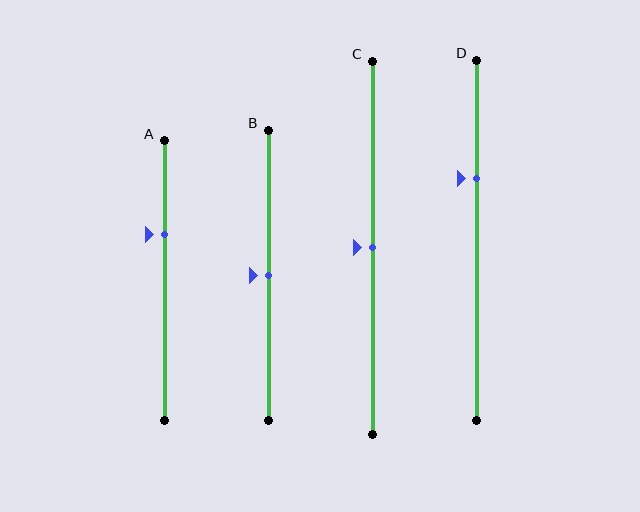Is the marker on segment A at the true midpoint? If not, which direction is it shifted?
No, the marker on segment A is shifted upward by about 16% of the segment length.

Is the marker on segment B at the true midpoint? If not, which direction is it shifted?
Yes, the marker on segment B is at the true midpoint.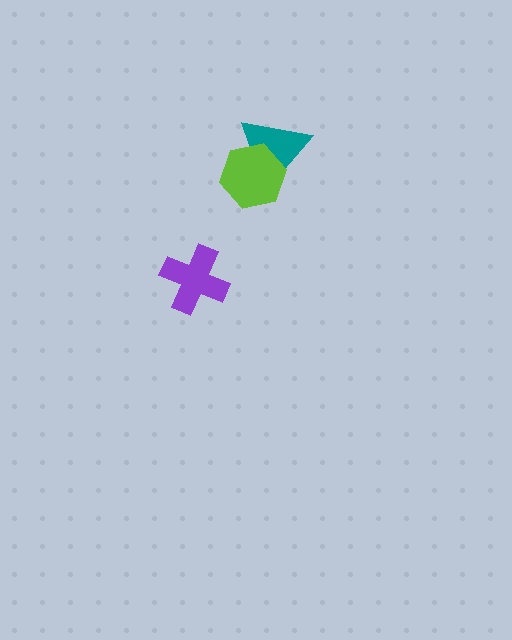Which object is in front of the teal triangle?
The lime hexagon is in front of the teal triangle.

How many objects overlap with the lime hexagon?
1 object overlaps with the lime hexagon.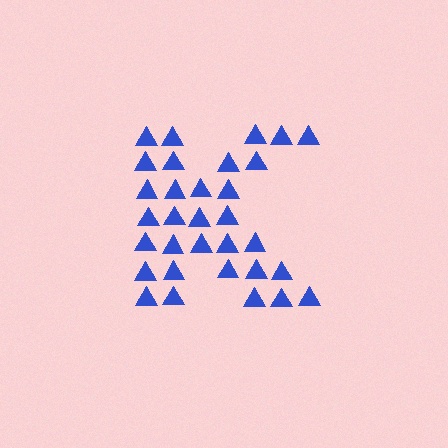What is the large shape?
The large shape is the letter K.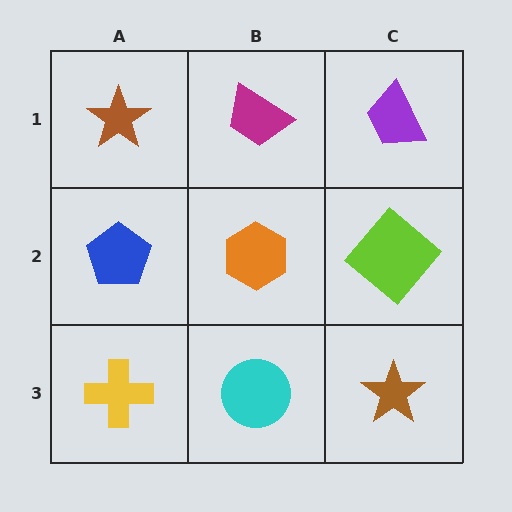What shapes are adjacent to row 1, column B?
An orange hexagon (row 2, column B), a brown star (row 1, column A), a purple trapezoid (row 1, column C).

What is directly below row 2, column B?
A cyan circle.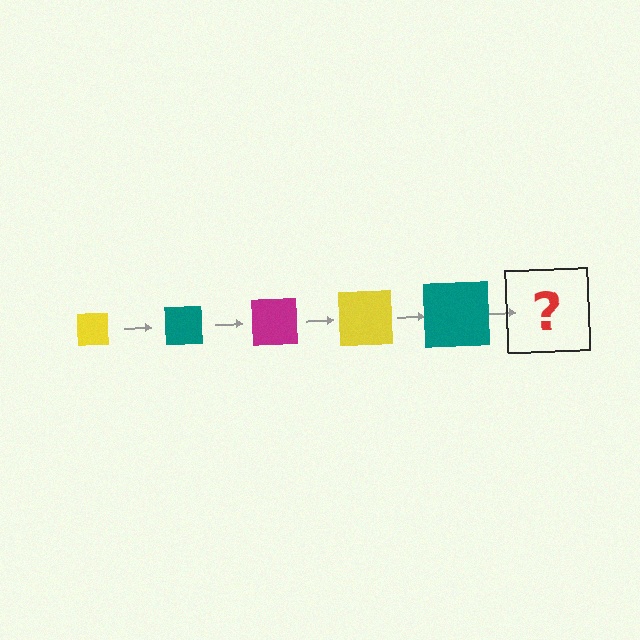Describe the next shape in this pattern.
It should be a magenta square, larger than the previous one.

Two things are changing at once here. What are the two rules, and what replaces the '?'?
The two rules are that the square grows larger each step and the color cycles through yellow, teal, and magenta. The '?' should be a magenta square, larger than the previous one.